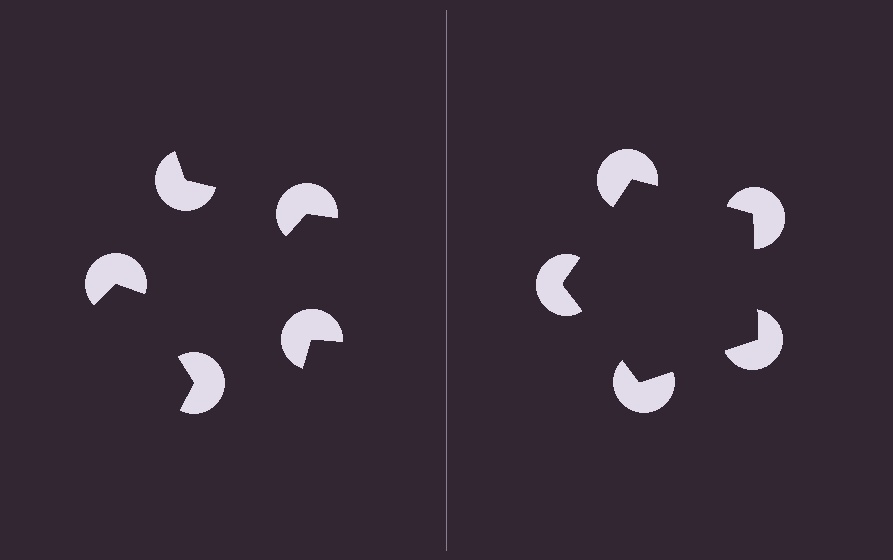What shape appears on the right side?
An illusory pentagon.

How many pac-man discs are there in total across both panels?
10 — 5 on each side.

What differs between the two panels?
The pac-man discs are positioned identically on both sides; only the wedge orientations differ. On the right they align to a pentagon; on the left they are misaligned.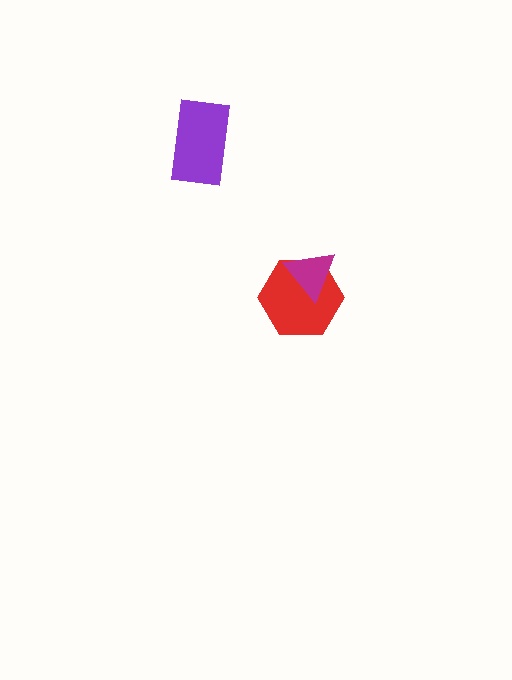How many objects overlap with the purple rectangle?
0 objects overlap with the purple rectangle.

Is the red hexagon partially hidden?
Yes, it is partially covered by another shape.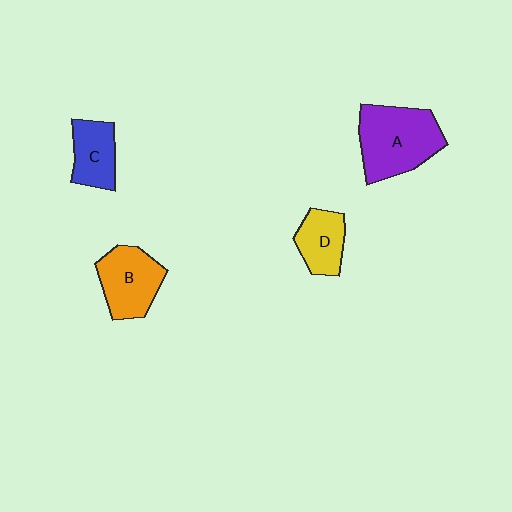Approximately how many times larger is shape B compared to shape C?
Approximately 1.3 times.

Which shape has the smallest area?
Shape D (yellow).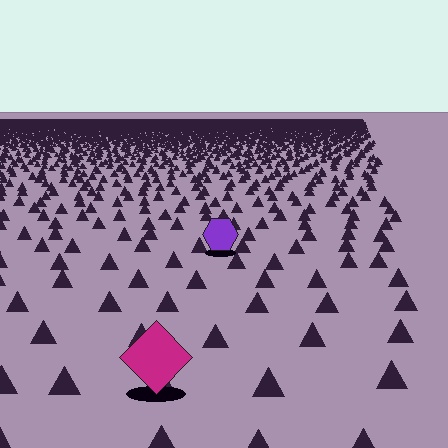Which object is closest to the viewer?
The magenta diamond is closest. The texture marks near it are larger and more spread out.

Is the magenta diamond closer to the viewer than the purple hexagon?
Yes. The magenta diamond is closer — you can tell from the texture gradient: the ground texture is coarser near it.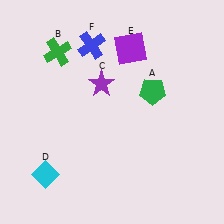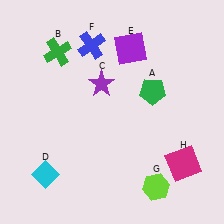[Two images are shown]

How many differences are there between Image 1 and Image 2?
There are 2 differences between the two images.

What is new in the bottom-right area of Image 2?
A magenta square (H) was added in the bottom-right area of Image 2.